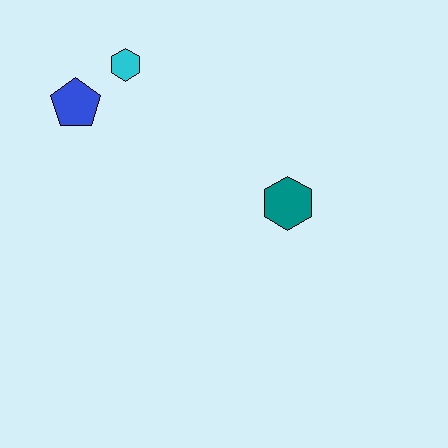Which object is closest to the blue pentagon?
The cyan hexagon is closest to the blue pentagon.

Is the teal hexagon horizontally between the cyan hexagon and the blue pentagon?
No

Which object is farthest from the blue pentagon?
The teal hexagon is farthest from the blue pentagon.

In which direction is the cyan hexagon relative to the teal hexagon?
The cyan hexagon is to the left of the teal hexagon.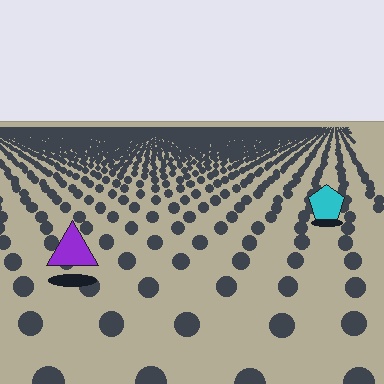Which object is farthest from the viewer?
The cyan pentagon is farthest from the viewer. It appears smaller and the ground texture around it is denser.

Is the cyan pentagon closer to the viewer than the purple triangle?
No. The purple triangle is closer — you can tell from the texture gradient: the ground texture is coarser near it.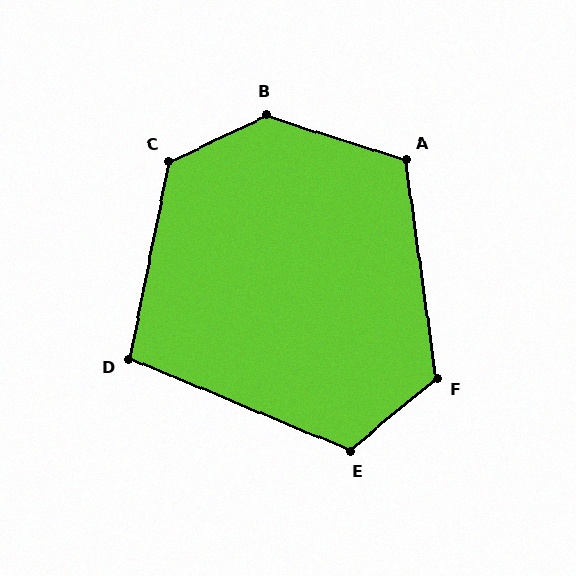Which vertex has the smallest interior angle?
D, at approximately 101 degrees.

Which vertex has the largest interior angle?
B, at approximately 137 degrees.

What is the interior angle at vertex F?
Approximately 122 degrees (obtuse).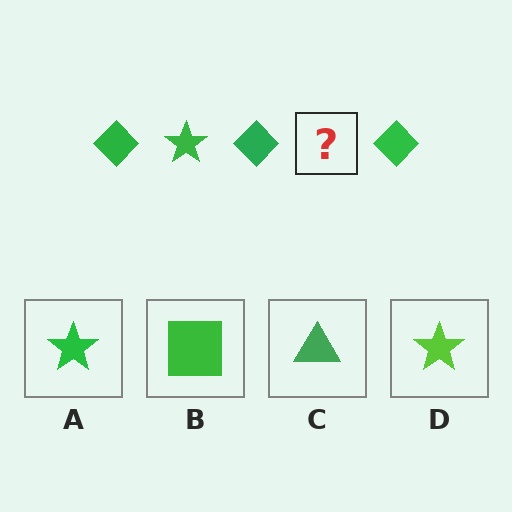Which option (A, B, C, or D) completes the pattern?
A.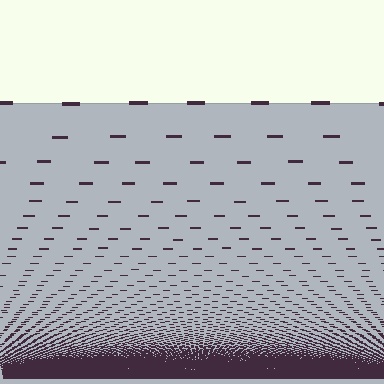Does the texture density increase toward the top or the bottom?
Density increases toward the bottom.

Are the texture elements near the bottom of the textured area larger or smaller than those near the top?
Smaller. The gradient is inverted — elements near the bottom are smaller and denser.